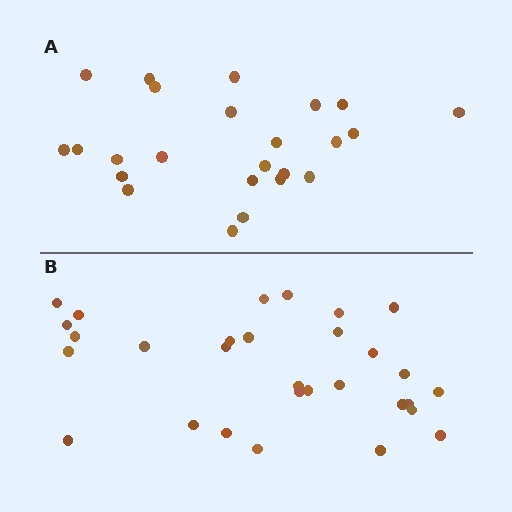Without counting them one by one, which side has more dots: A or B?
Region B (the bottom region) has more dots.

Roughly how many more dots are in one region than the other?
Region B has about 6 more dots than region A.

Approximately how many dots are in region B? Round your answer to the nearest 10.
About 30 dots.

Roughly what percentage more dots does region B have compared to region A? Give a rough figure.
About 25% more.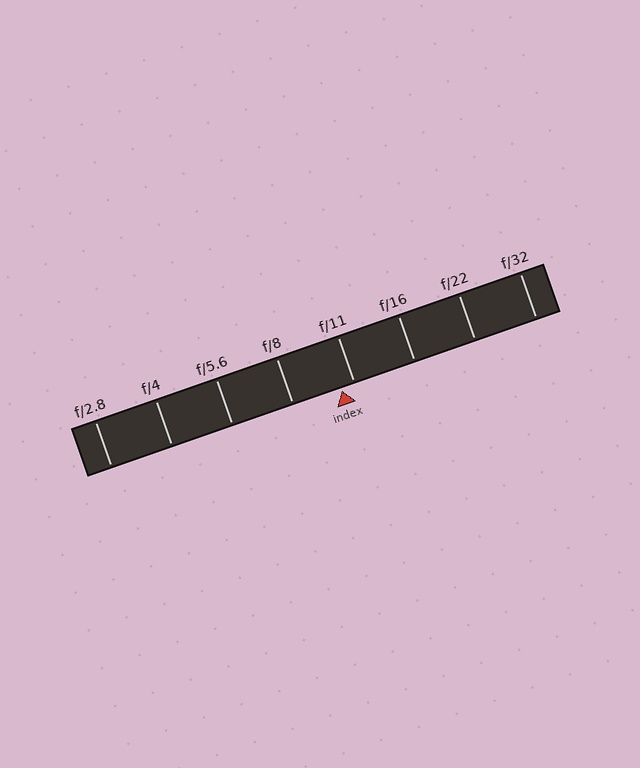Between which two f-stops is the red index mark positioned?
The index mark is between f/8 and f/11.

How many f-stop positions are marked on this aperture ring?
There are 8 f-stop positions marked.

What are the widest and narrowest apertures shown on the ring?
The widest aperture shown is f/2.8 and the narrowest is f/32.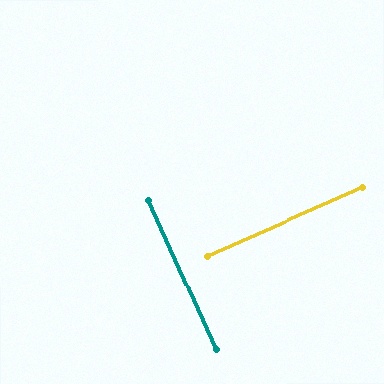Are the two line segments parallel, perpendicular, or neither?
Perpendicular — they meet at approximately 89°.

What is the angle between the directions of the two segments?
Approximately 89 degrees.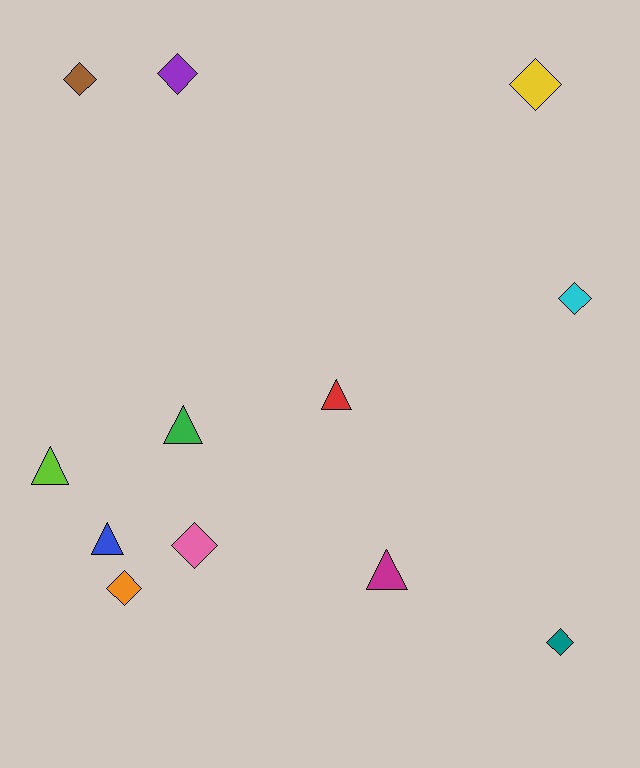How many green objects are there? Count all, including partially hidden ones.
There is 1 green object.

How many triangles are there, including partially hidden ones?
There are 5 triangles.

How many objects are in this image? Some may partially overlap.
There are 12 objects.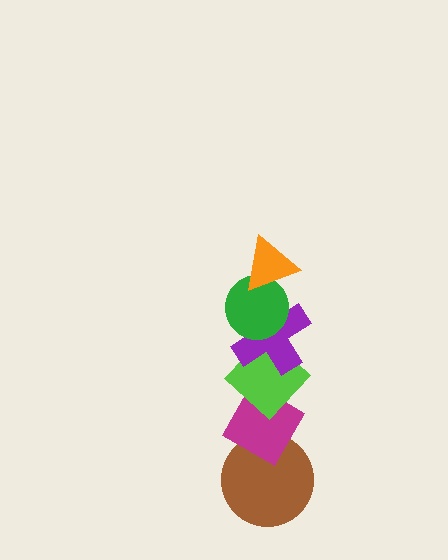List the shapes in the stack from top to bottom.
From top to bottom: the orange triangle, the green circle, the purple cross, the lime diamond, the magenta diamond, the brown circle.